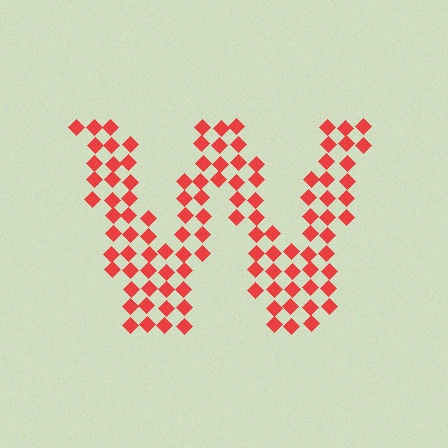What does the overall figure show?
The overall figure shows the letter W.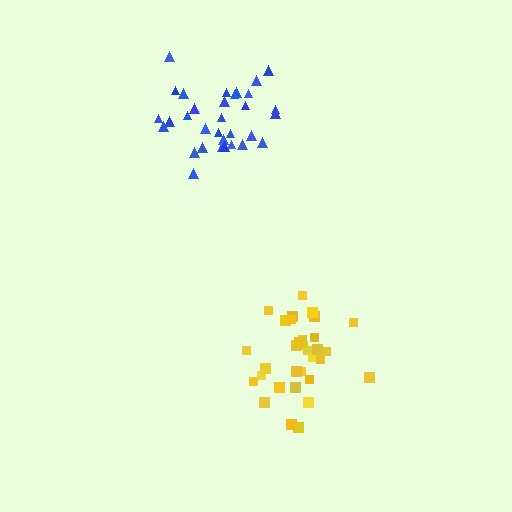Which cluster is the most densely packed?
Yellow.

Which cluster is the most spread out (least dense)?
Blue.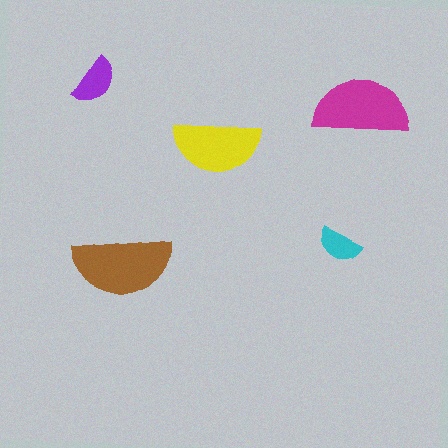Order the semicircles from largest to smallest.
the brown one, the magenta one, the yellow one, the purple one, the cyan one.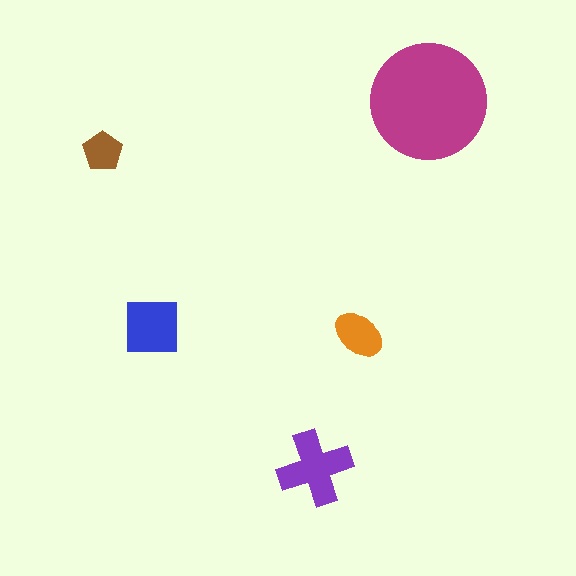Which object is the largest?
The magenta circle.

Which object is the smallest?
The brown pentagon.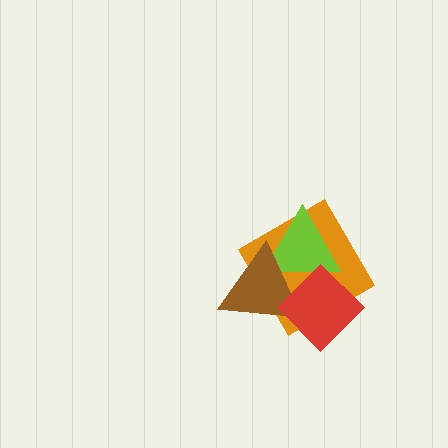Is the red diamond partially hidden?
No, no other shape covers it.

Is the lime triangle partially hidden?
Yes, it is partially covered by another shape.